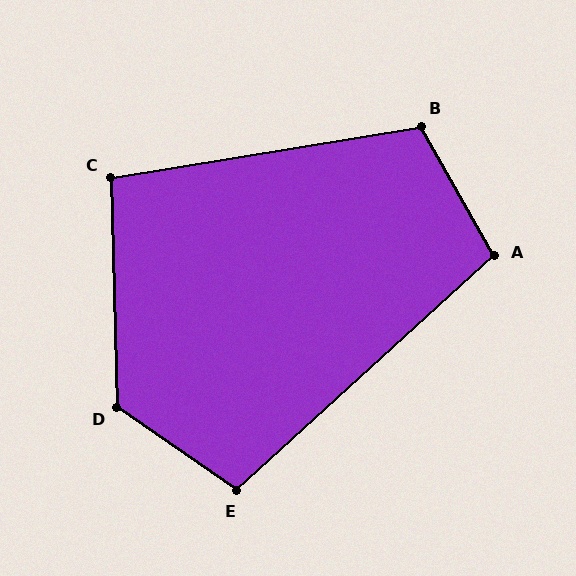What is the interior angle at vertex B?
Approximately 110 degrees (obtuse).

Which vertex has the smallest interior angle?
C, at approximately 98 degrees.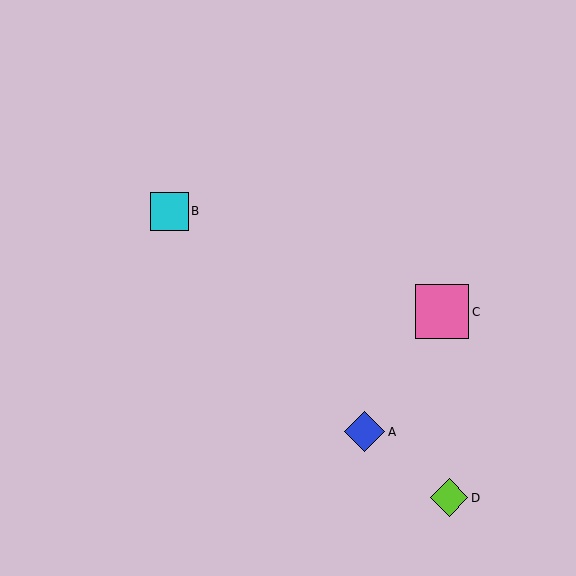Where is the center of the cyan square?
The center of the cyan square is at (169, 211).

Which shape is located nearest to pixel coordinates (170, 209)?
The cyan square (labeled B) at (169, 211) is nearest to that location.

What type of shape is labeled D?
Shape D is a lime diamond.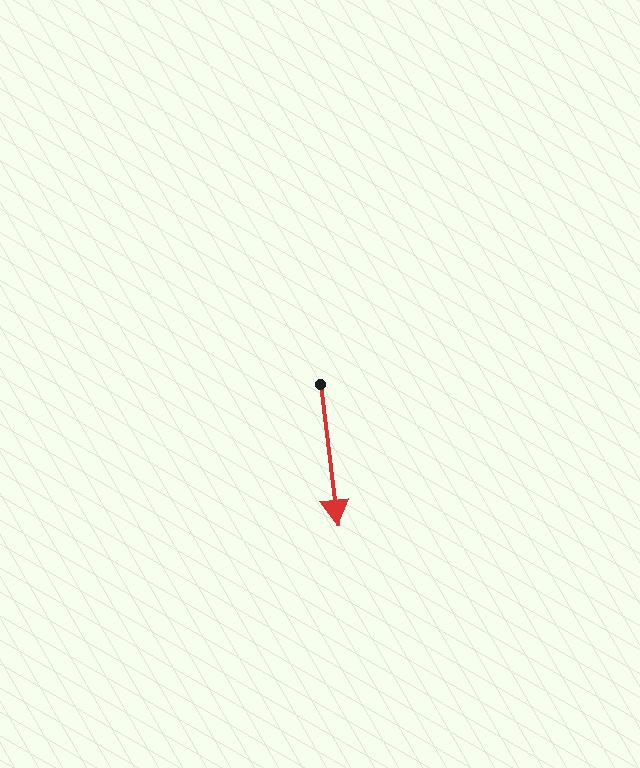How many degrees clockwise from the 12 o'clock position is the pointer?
Approximately 173 degrees.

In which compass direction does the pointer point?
South.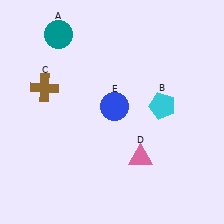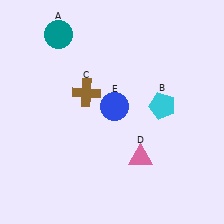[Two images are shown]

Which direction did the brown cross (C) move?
The brown cross (C) moved right.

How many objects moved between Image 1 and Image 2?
1 object moved between the two images.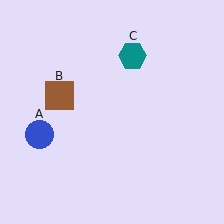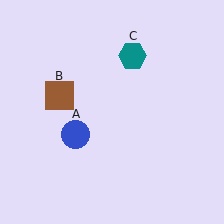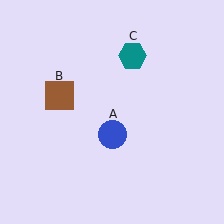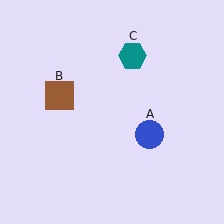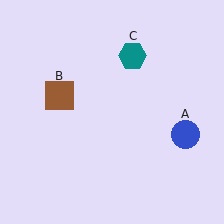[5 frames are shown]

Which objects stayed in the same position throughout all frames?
Brown square (object B) and teal hexagon (object C) remained stationary.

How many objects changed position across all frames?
1 object changed position: blue circle (object A).